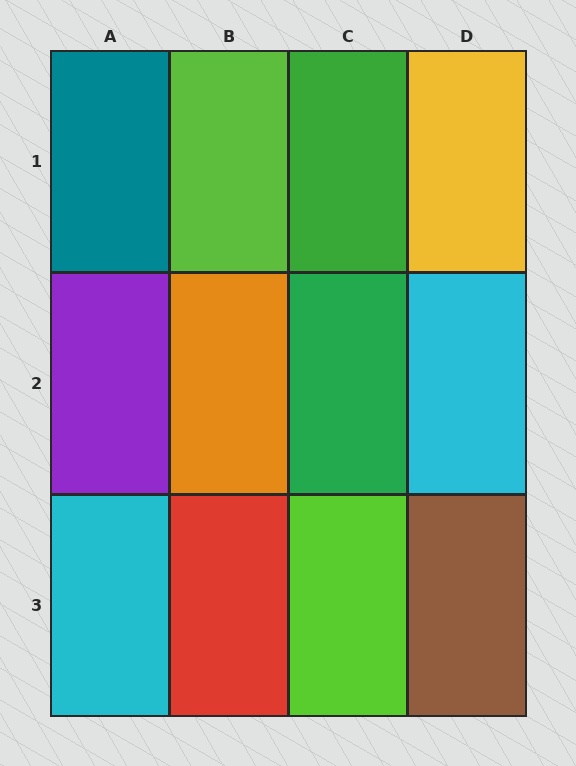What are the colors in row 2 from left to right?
Purple, orange, green, cyan.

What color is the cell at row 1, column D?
Yellow.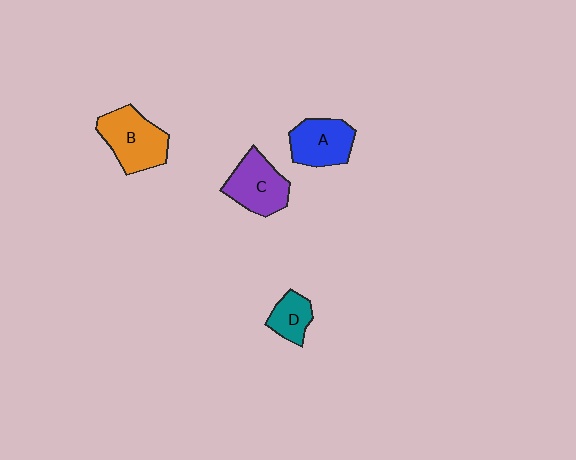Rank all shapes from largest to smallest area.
From largest to smallest: B (orange), C (purple), A (blue), D (teal).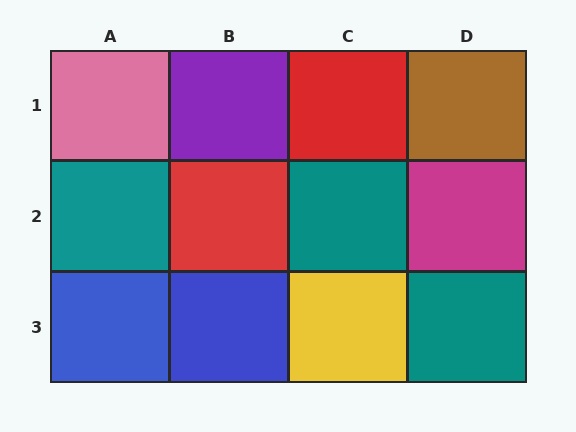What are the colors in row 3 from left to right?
Blue, blue, yellow, teal.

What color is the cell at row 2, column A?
Teal.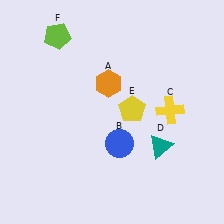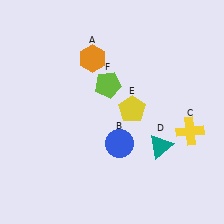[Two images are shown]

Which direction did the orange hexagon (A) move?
The orange hexagon (A) moved up.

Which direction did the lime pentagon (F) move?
The lime pentagon (F) moved right.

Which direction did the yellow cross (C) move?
The yellow cross (C) moved down.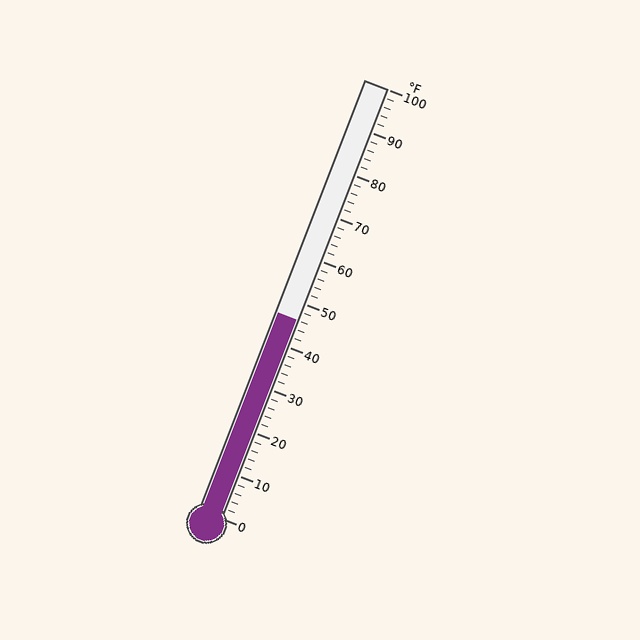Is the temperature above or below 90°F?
The temperature is below 90°F.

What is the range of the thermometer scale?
The thermometer scale ranges from 0°F to 100°F.